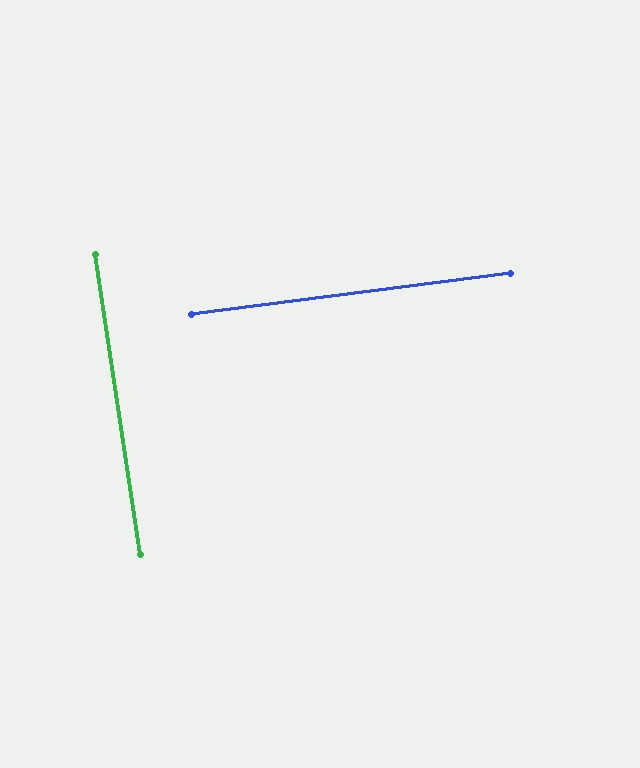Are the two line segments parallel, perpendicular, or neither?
Perpendicular — they meet at approximately 89°.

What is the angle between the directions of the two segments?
Approximately 89 degrees.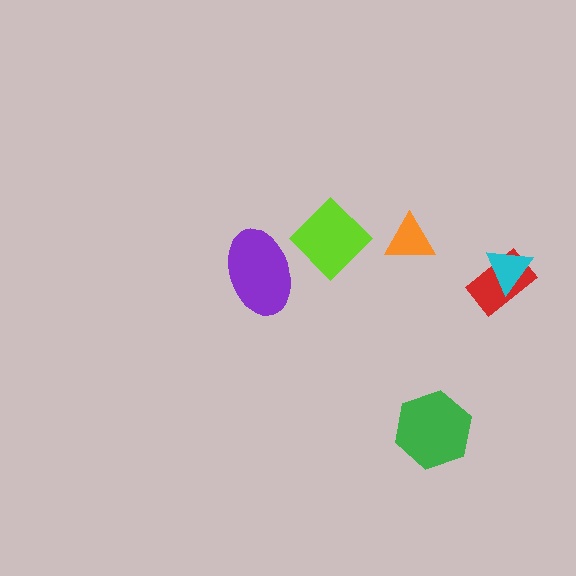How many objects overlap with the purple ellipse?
0 objects overlap with the purple ellipse.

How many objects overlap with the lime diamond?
0 objects overlap with the lime diamond.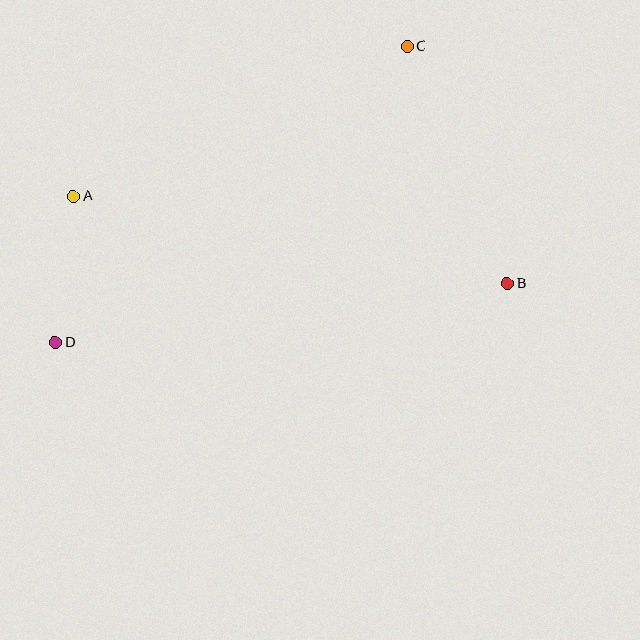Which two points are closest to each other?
Points A and D are closest to each other.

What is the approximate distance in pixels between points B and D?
The distance between B and D is approximately 456 pixels.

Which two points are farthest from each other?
Points C and D are farthest from each other.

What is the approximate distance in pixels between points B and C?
The distance between B and C is approximately 257 pixels.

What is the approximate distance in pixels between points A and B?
The distance between A and B is approximately 443 pixels.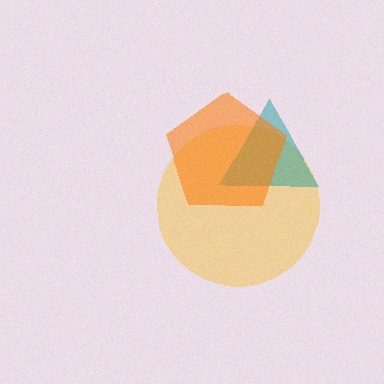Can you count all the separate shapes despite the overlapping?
Yes, there are 3 separate shapes.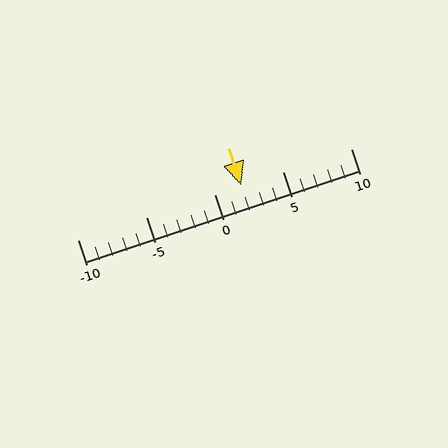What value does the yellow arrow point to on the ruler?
The yellow arrow points to approximately 2.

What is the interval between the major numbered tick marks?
The major tick marks are spaced 5 units apart.